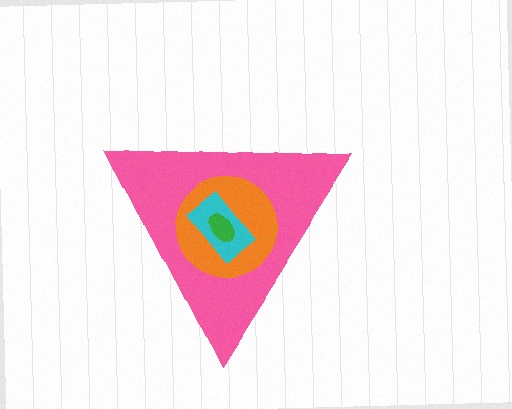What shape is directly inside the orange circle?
The cyan rectangle.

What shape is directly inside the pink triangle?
The orange circle.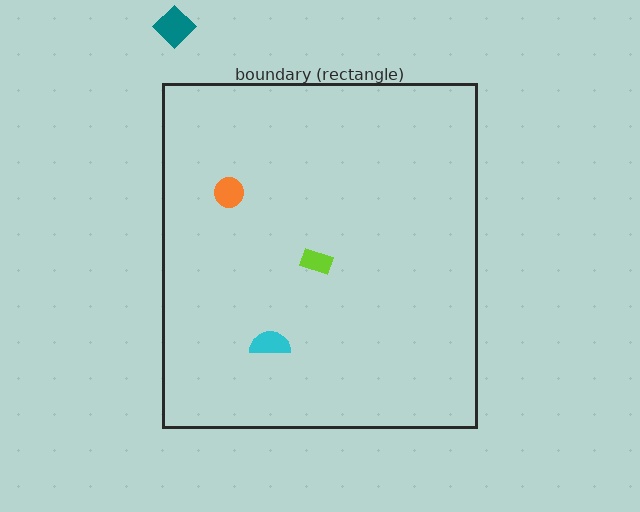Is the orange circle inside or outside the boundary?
Inside.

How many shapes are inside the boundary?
3 inside, 1 outside.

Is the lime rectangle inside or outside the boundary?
Inside.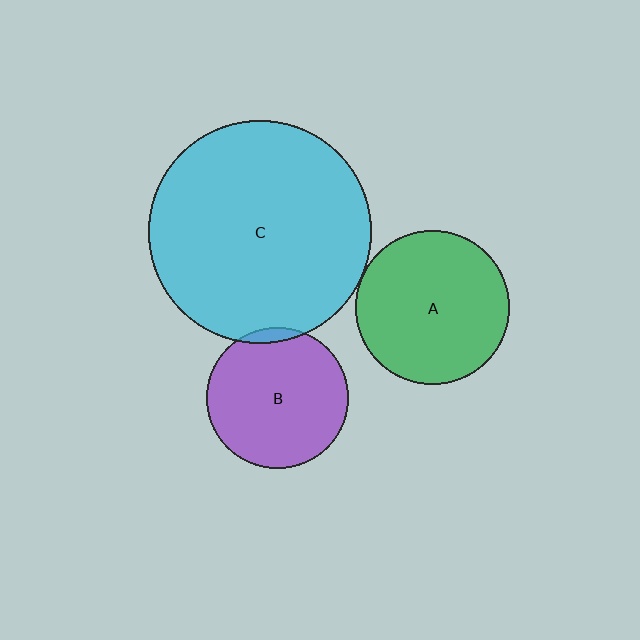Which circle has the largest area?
Circle C (cyan).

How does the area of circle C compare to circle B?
Approximately 2.5 times.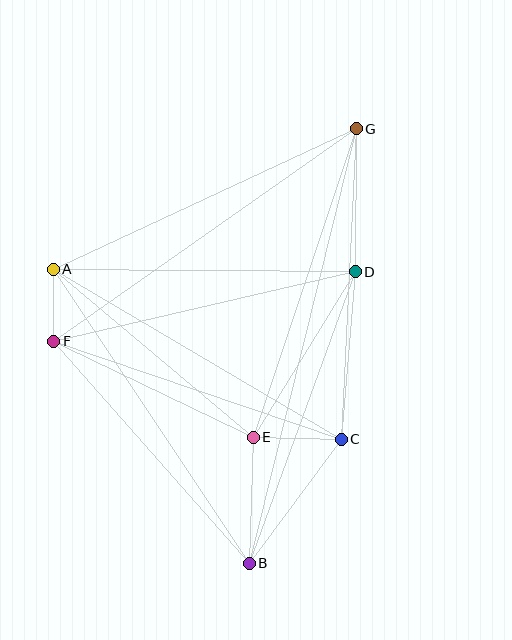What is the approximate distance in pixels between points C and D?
The distance between C and D is approximately 168 pixels.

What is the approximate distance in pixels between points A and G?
The distance between A and G is approximately 334 pixels.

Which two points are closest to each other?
Points A and F are closest to each other.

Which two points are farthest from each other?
Points B and G are farthest from each other.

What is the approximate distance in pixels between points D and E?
The distance between D and E is approximately 195 pixels.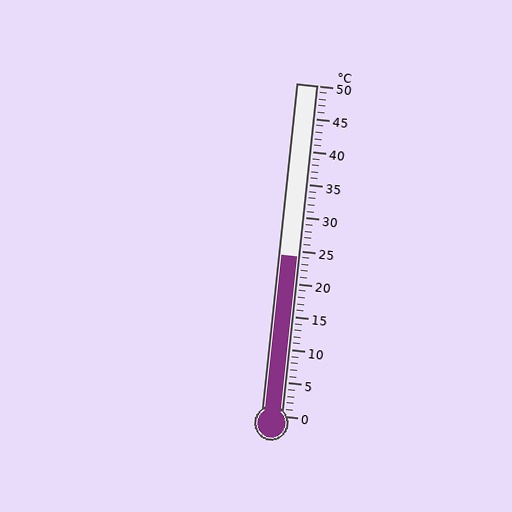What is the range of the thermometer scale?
The thermometer scale ranges from 0°C to 50°C.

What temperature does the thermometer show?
The thermometer shows approximately 24°C.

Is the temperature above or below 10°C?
The temperature is above 10°C.